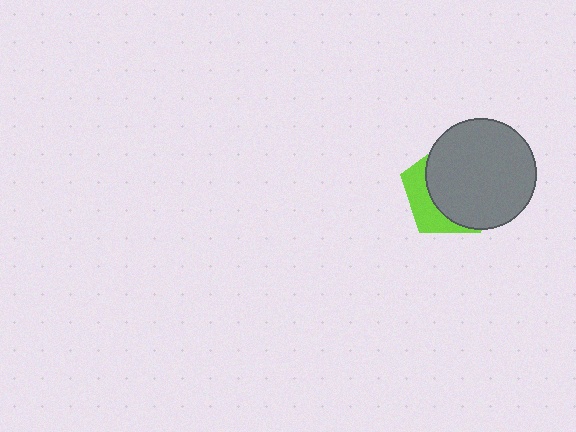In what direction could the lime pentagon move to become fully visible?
The lime pentagon could move left. That would shift it out from behind the gray circle entirely.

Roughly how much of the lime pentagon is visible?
A small part of it is visible (roughly 31%).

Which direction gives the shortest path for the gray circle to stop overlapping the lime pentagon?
Moving right gives the shortest separation.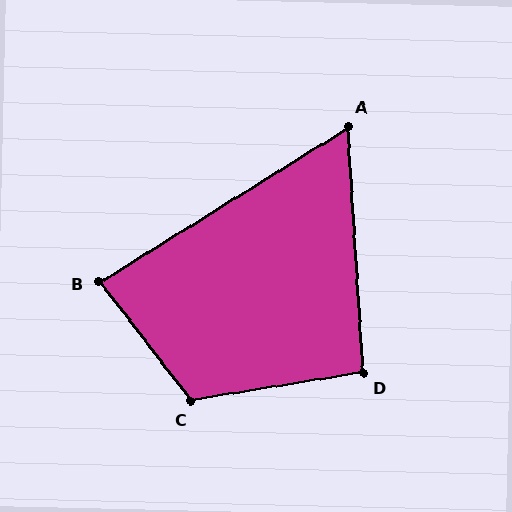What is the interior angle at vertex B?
Approximately 84 degrees (acute).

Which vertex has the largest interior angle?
C, at approximately 118 degrees.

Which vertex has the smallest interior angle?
A, at approximately 62 degrees.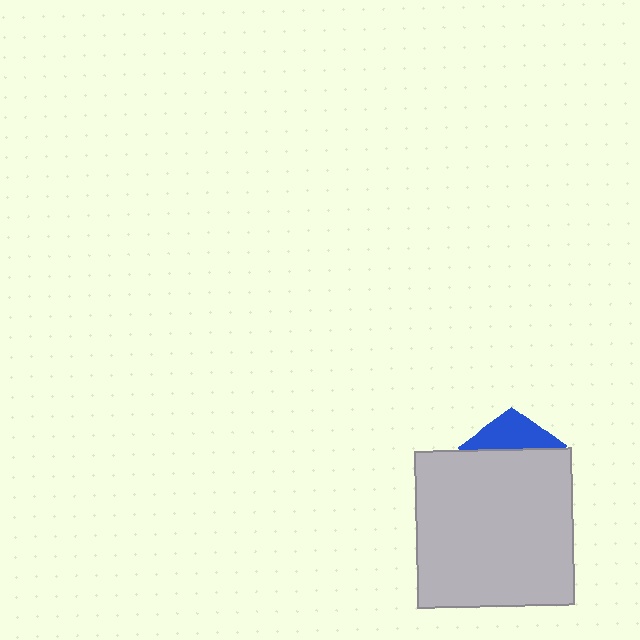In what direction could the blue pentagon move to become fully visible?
The blue pentagon could move up. That would shift it out from behind the light gray square entirely.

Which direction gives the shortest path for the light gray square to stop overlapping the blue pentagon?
Moving down gives the shortest separation.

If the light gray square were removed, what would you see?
You would see the complete blue pentagon.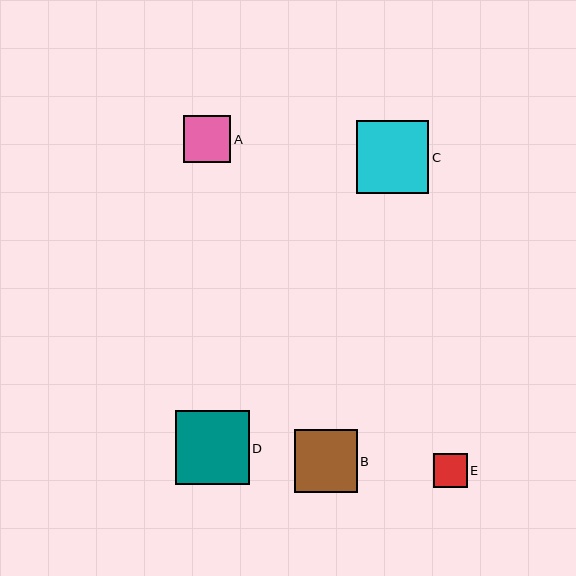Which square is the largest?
Square D is the largest with a size of approximately 74 pixels.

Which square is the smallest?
Square E is the smallest with a size of approximately 34 pixels.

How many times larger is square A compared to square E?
Square A is approximately 1.4 times the size of square E.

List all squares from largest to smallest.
From largest to smallest: D, C, B, A, E.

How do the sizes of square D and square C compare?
Square D and square C are approximately the same size.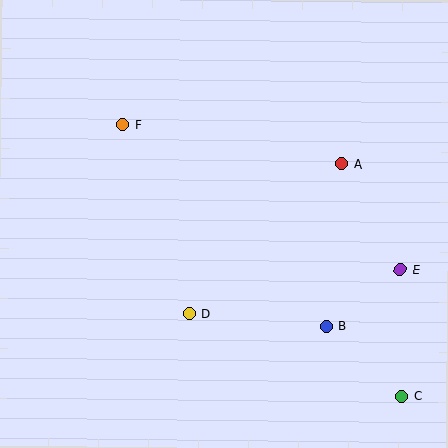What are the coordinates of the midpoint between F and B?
The midpoint between F and B is at (225, 226).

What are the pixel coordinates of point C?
Point C is at (402, 396).